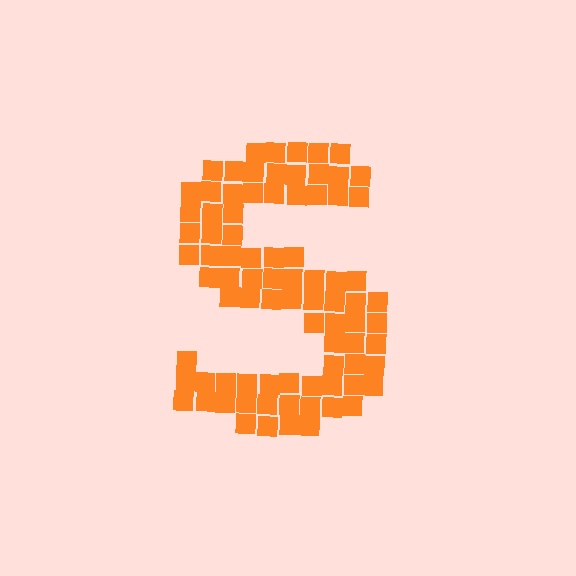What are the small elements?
The small elements are squares.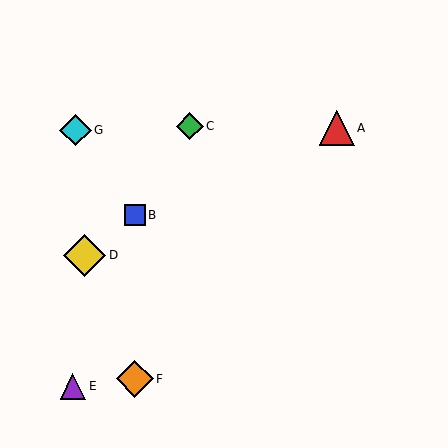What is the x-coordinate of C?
Object C is at x≈190.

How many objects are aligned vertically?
2 objects (B, F) are aligned vertically.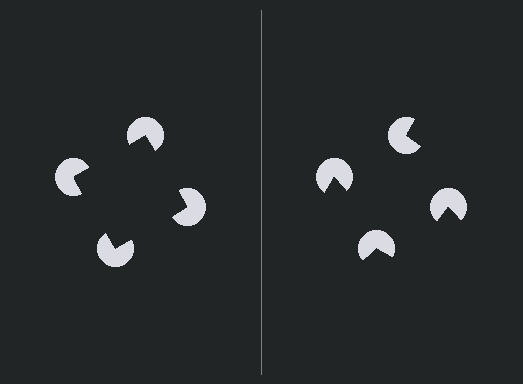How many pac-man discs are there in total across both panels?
8 — 4 on each side.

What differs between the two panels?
The pac-man discs are positioned identically on both sides; only the wedge orientations differ. On the left they align to a square; on the right they are misaligned.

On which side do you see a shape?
An illusory square appears on the left side. On the right side the wedge cuts are rotated, so no coherent shape forms.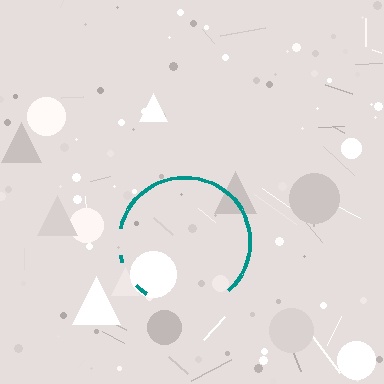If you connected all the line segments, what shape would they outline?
They would outline a circle.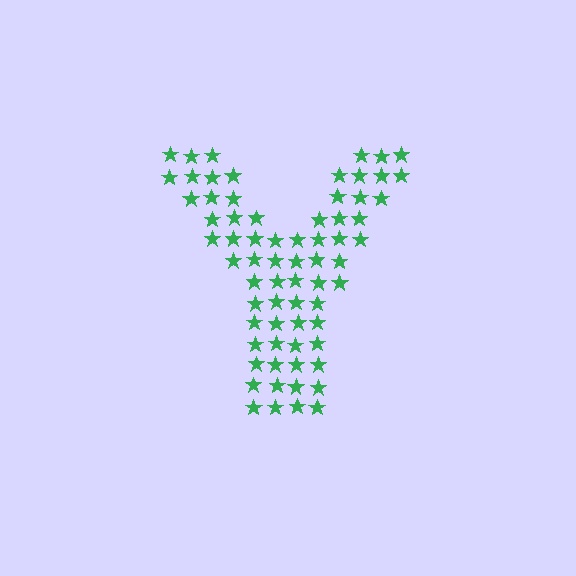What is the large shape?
The large shape is the letter Y.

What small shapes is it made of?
It is made of small stars.